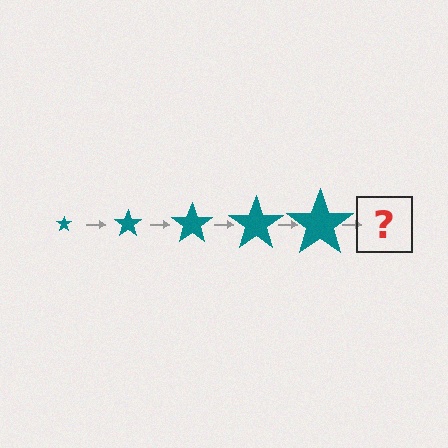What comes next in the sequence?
The next element should be a teal star, larger than the previous one.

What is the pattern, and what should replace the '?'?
The pattern is that the star gets progressively larger each step. The '?' should be a teal star, larger than the previous one.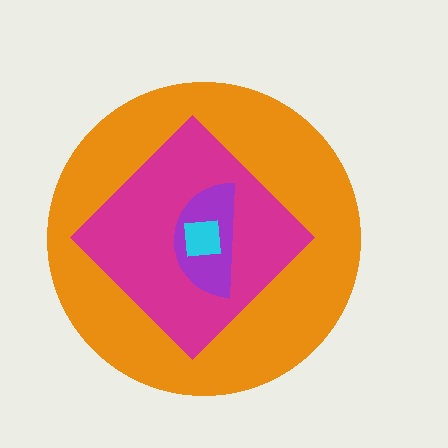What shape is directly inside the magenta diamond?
The purple semicircle.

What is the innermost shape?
The cyan square.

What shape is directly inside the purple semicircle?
The cyan square.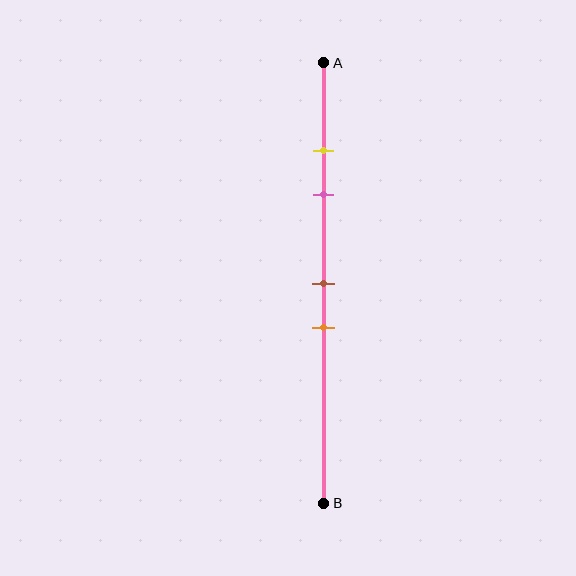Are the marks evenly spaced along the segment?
No, the marks are not evenly spaced.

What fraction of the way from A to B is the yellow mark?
The yellow mark is approximately 20% (0.2) of the way from A to B.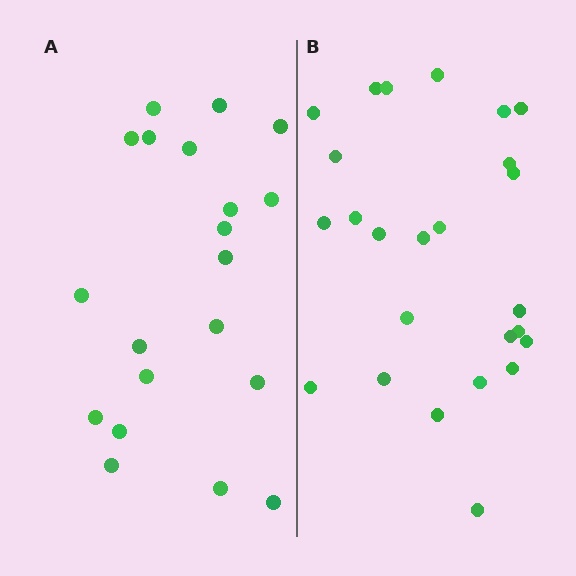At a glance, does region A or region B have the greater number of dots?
Region B (the right region) has more dots.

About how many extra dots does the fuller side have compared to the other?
Region B has about 5 more dots than region A.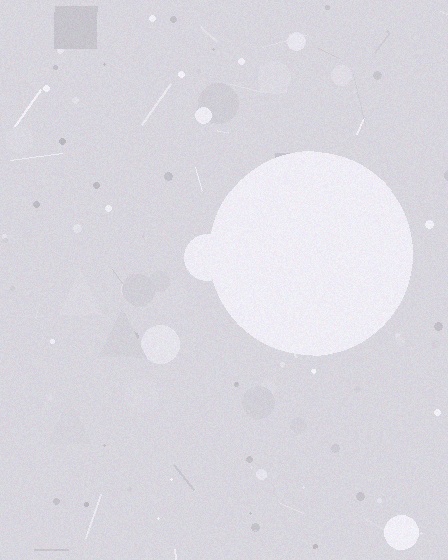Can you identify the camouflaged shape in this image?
The camouflaged shape is a circle.